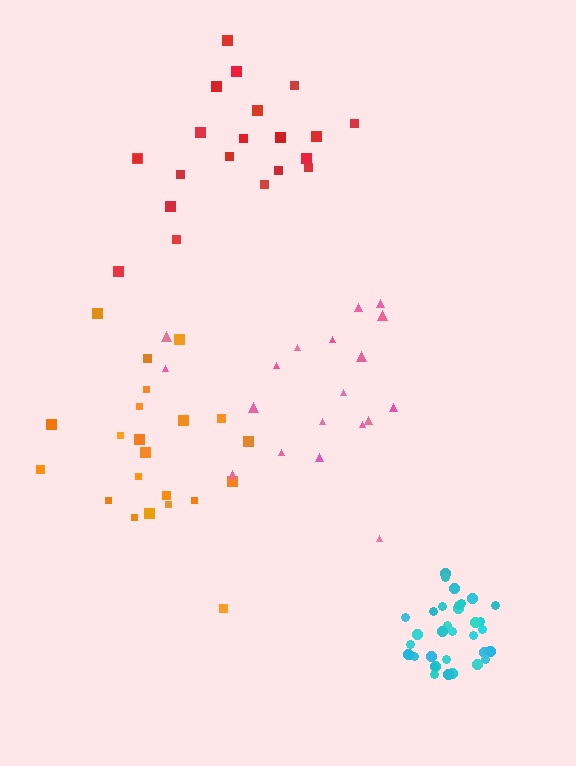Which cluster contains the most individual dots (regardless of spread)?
Cyan (33).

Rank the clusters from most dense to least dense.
cyan, red, pink, orange.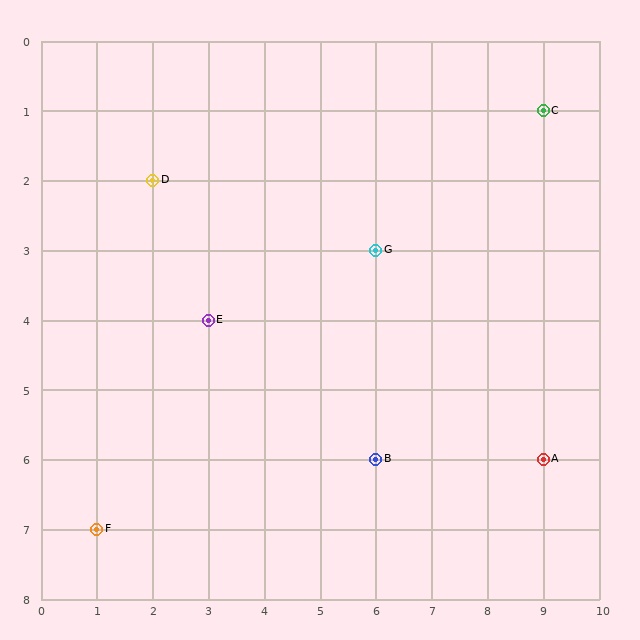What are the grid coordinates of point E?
Point E is at grid coordinates (3, 4).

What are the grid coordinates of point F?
Point F is at grid coordinates (1, 7).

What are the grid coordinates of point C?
Point C is at grid coordinates (9, 1).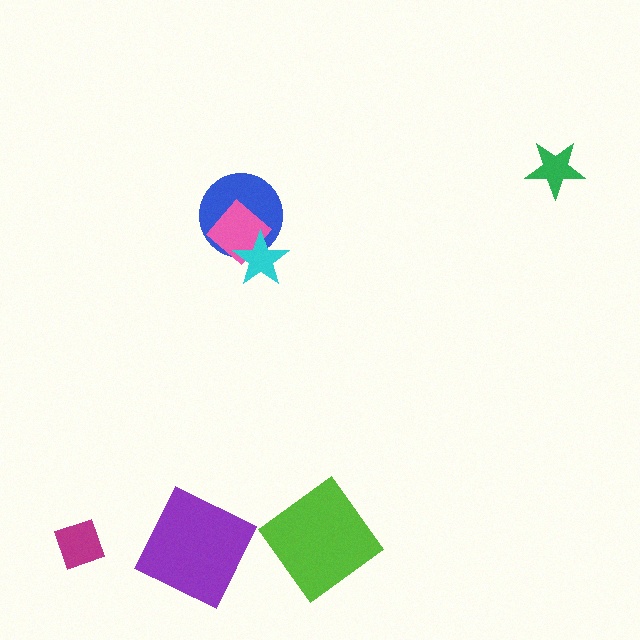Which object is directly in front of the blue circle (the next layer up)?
The pink diamond is directly in front of the blue circle.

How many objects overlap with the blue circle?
2 objects overlap with the blue circle.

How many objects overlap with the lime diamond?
0 objects overlap with the lime diamond.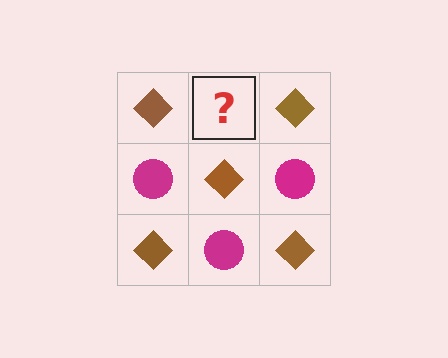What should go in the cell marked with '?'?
The missing cell should contain a magenta circle.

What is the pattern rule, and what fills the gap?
The rule is that it alternates brown diamond and magenta circle in a checkerboard pattern. The gap should be filled with a magenta circle.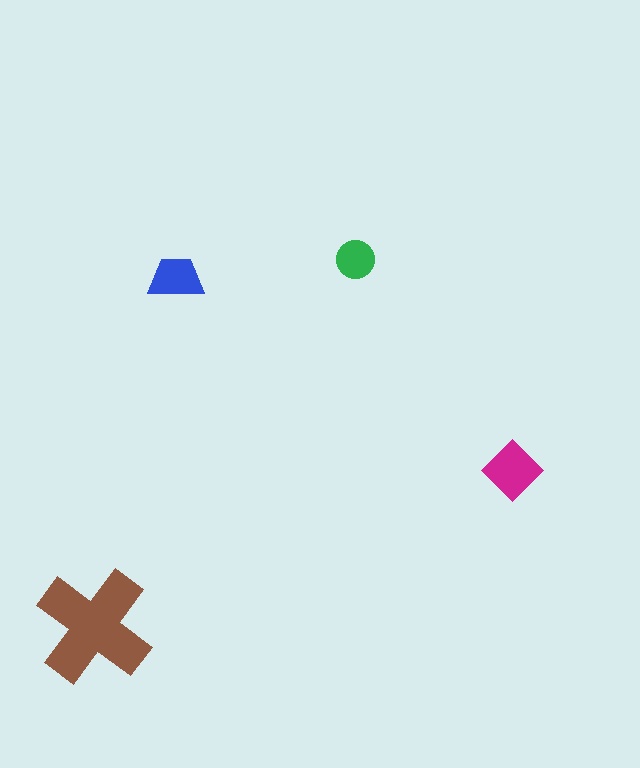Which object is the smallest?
The green circle.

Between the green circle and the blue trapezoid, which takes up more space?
The blue trapezoid.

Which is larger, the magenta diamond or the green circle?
The magenta diamond.